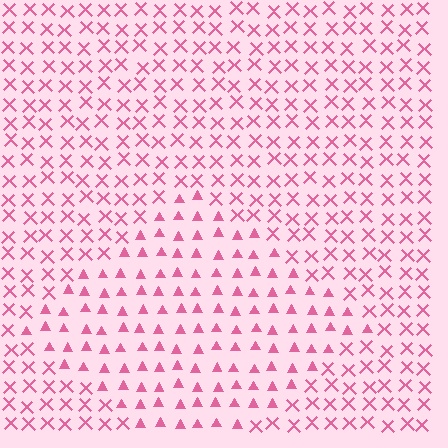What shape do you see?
I see a diamond.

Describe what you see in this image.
The image is filled with small pink elements arranged in a uniform grid. A diamond-shaped region contains triangles, while the surrounding area contains X marks. The boundary is defined purely by the change in element shape.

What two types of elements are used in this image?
The image uses triangles inside the diamond region and X marks outside it.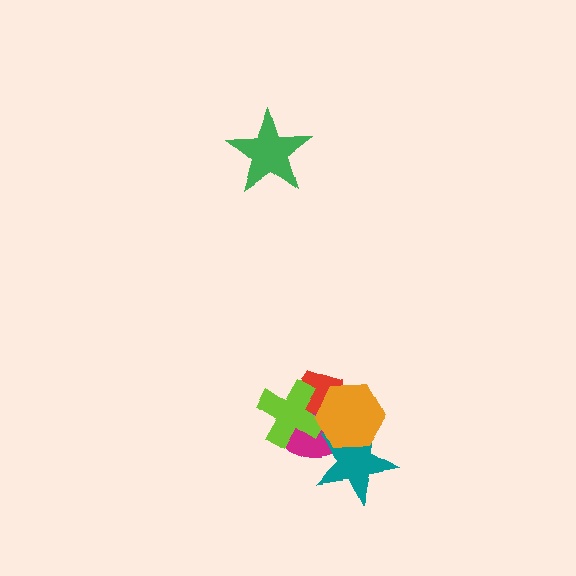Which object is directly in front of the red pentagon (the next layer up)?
The magenta ellipse is directly in front of the red pentagon.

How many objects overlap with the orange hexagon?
4 objects overlap with the orange hexagon.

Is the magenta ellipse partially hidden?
Yes, it is partially covered by another shape.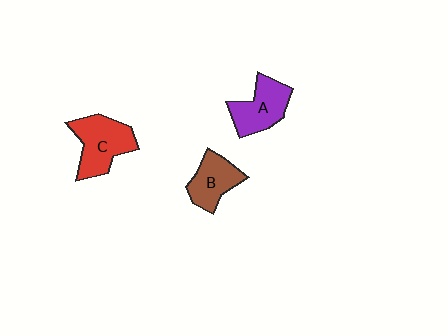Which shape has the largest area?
Shape C (red).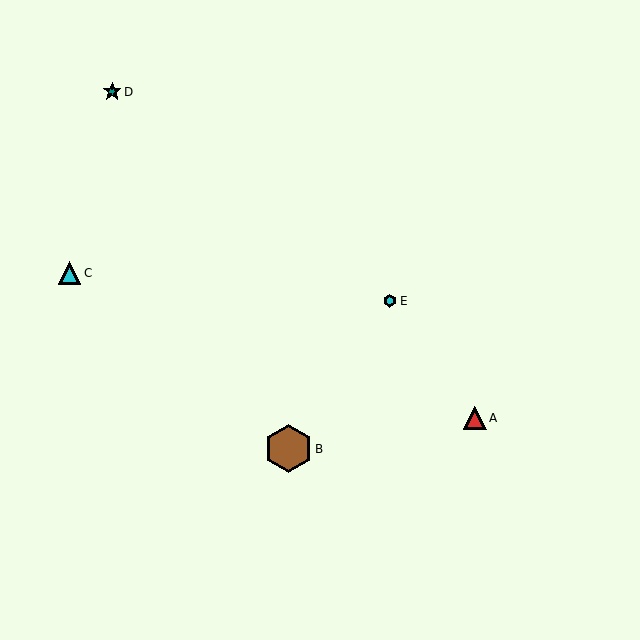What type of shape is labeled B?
Shape B is a brown hexagon.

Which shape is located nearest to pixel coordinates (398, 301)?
The cyan hexagon (labeled E) at (390, 301) is nearest to that location.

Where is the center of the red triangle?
The center of the red triangle is at (475, 418).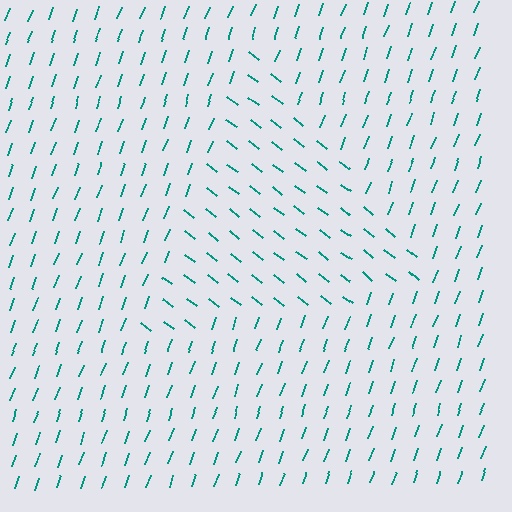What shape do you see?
I see a triangle.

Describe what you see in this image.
The image is filled with small teal line segments. A triangle region in the image has lines oriented differently from the surrounding lines, creating a visible texture boundary.